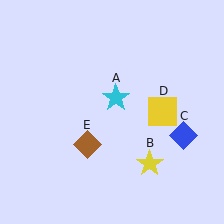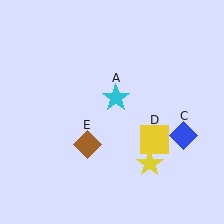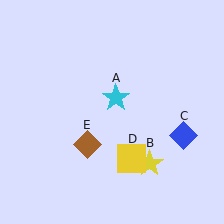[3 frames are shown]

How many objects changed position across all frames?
1 object changed position: yellow square (object D).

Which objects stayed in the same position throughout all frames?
Cyan star (object A) and yellow star (object B) and blue diamond (object C) and brown diamond (object E) remained stationary.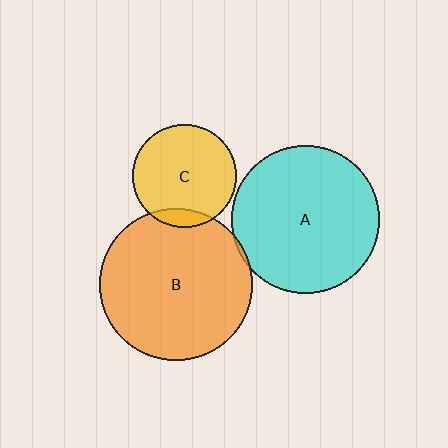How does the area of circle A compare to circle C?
Approximately 2.1 times.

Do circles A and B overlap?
Yes.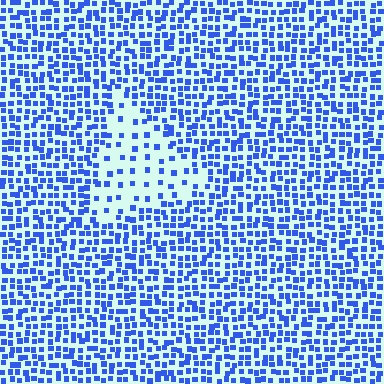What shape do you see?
I see a triangle.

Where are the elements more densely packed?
The elements are more densely packed outside the triangle boundary.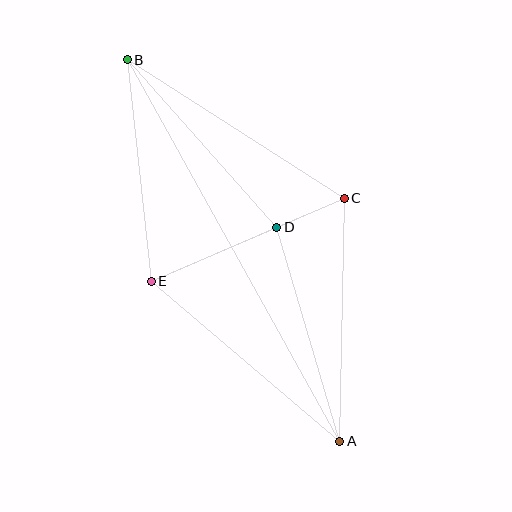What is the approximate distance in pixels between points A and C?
The distance between A and C is approximately 243 pixels.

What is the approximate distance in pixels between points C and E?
The distance between C and E is approximately 210 pixels.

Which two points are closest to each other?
Points C and D are closest to each other.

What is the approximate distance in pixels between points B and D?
The distance between B and D is approximately 225 pixels.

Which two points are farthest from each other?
Points A and B are farthest from each other.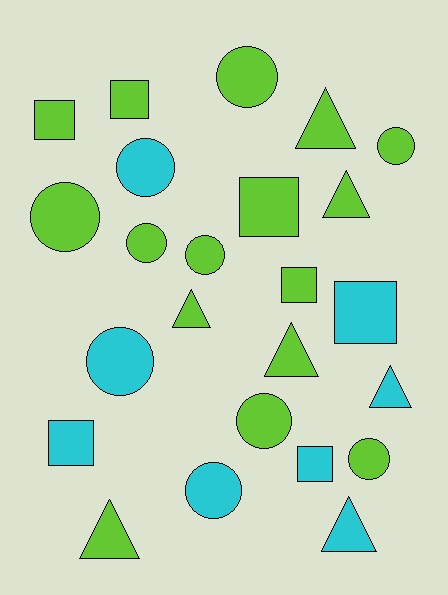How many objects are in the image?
There are 24 objects.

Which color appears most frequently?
Lime, with 16 objects.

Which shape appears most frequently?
Circle, with 10 objects.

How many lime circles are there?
There are 7 lime circles.